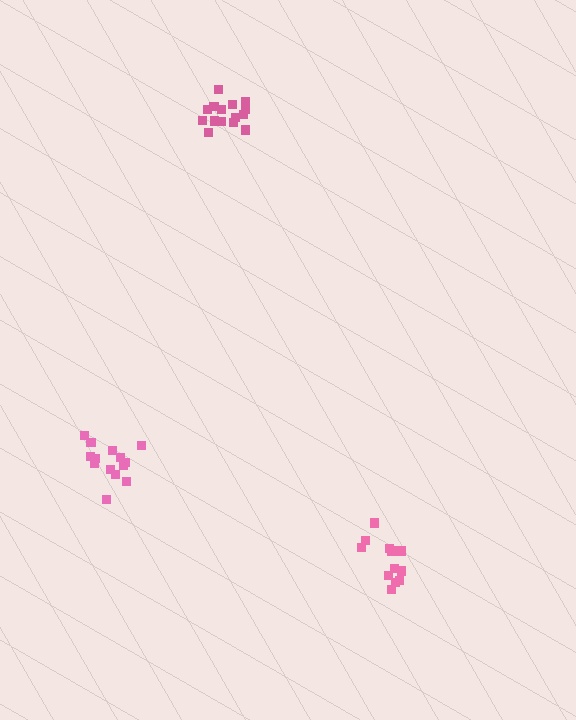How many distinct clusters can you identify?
There are 3 distinct clusters.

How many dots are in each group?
Group 1: 14 dots, Group 2: 15 dots, Group 3: 13 dots (42 total).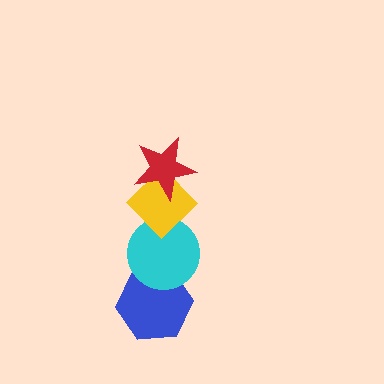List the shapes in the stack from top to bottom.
From top to bottom: the red star, the yellow diamond, the cyan circle, the blue hexagon.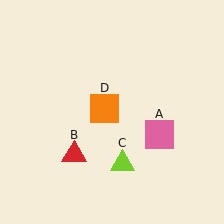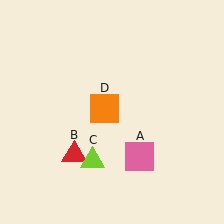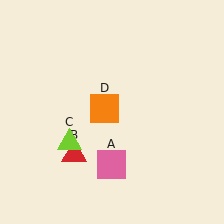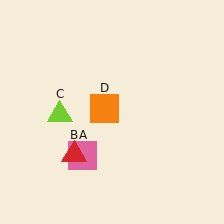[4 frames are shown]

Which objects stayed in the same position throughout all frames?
Red triangle (object B) and orange square (object D) remained stationary.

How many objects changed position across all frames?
2 objects changed position: pink square (object A), lime triangle (object C).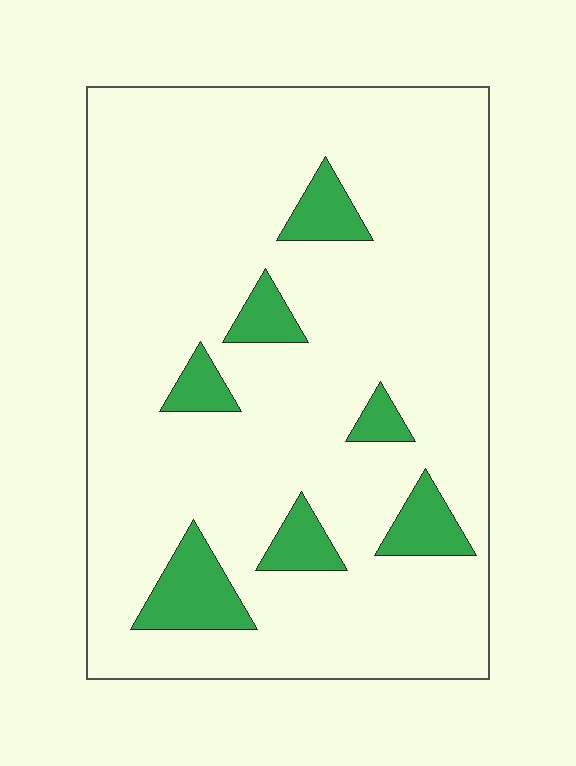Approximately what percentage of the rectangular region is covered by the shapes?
Approximately 10%.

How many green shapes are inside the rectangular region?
7.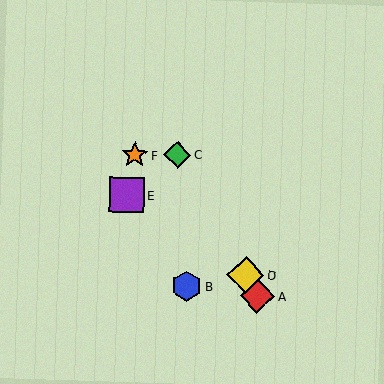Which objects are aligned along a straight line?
Objects A, C, D are aligned along a straight line.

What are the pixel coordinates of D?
Object D is at (246, 275).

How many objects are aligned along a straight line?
3 objects (A, C, D) are aligned along a straight line.